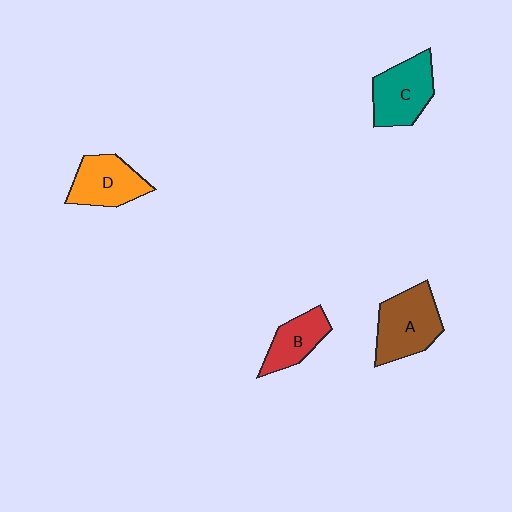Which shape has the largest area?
Shape A (brown).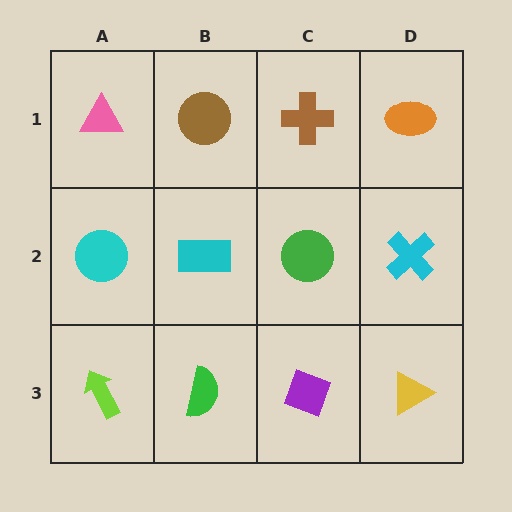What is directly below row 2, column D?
A yellow triangle.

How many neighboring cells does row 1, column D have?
2.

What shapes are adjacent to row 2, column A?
A pink triangle (row 1, column A), a lime arrow (row 3, column A), a cyan rectangle (row 2, column B).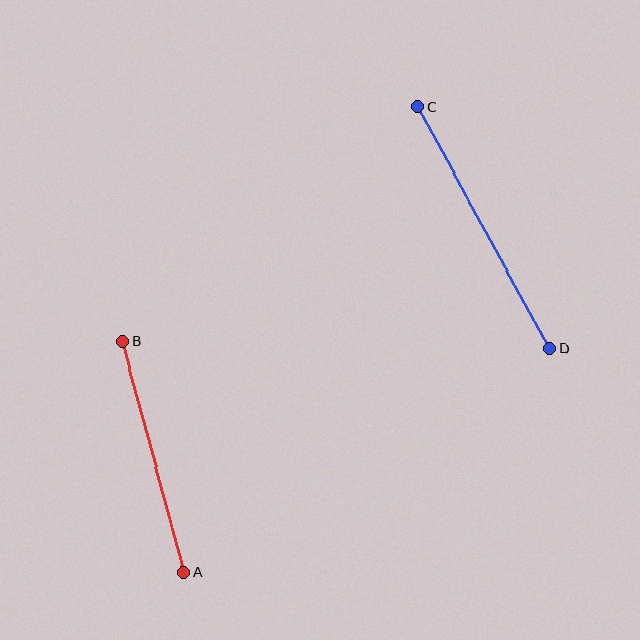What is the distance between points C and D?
The distance is approximately 275 pixels.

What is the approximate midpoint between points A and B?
The midpoint is at approximately (153, 457) pixels.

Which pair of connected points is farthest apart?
Points C and D are farthest apart.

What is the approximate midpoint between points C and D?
The midpoint is at approximately (484, 228) pixels.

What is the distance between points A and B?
The distance is approximately 239 pixels.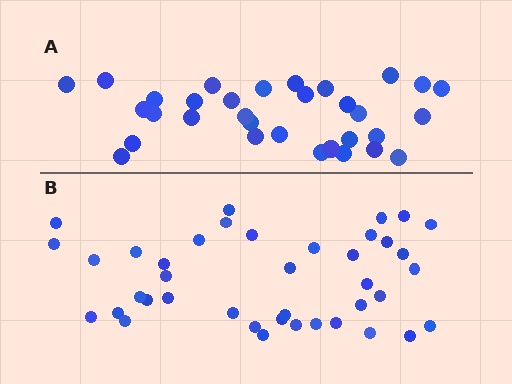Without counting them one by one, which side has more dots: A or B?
Region B (the bottom region) has more dots.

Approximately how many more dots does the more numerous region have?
Region B has roughly 8 or so more dots than region A.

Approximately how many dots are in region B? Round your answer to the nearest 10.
About 40 dots.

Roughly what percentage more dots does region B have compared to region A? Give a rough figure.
About 25% more.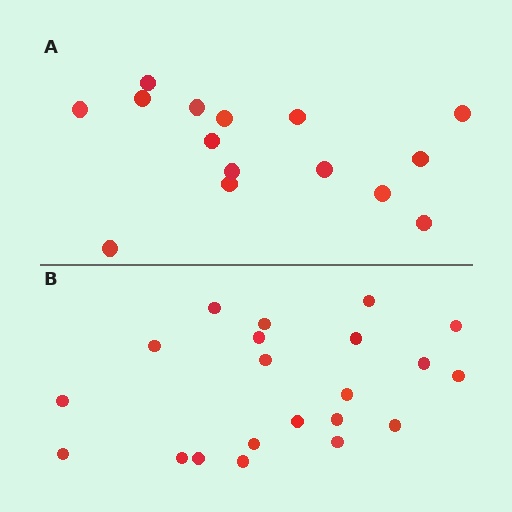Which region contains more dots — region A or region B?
Region B (the bottom region) has more dots.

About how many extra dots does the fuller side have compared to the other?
Region B has about 6 more dots than region A.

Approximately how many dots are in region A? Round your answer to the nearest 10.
About 20 dots. (The exact count is 15, which rounds to 20.)